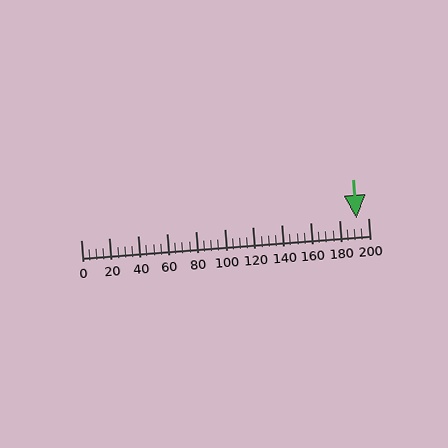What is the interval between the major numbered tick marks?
The major tick marks are spaced 20 units apart.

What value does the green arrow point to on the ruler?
The green arrow points to approximately 192.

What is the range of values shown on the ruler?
The ruler shows values from 0 to 200.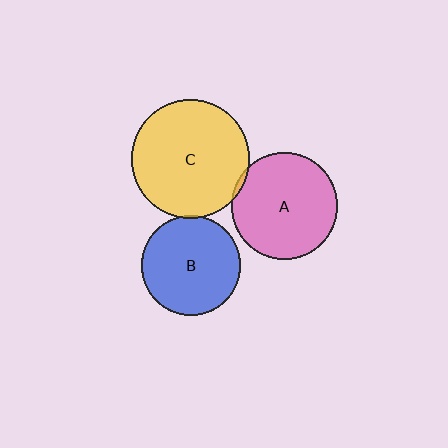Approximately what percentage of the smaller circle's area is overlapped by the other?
Approximately 5%.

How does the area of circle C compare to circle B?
Approximately 1.4 times.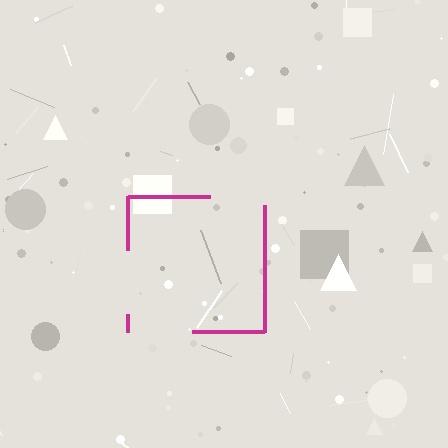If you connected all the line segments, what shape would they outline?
They would outline a square.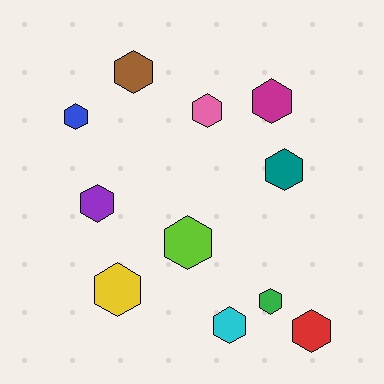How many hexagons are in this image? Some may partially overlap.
There are 11 hexagons.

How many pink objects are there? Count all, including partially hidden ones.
There is 1 pink object.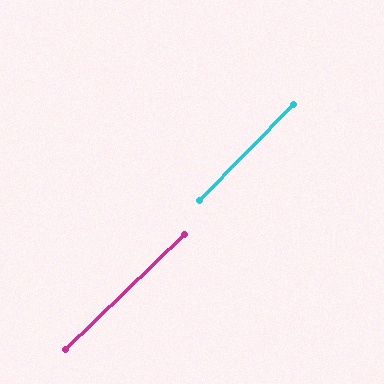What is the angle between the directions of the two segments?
Approximately 2 degrees.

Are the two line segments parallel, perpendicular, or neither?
Parallel — their directions differ by only 1.7°.